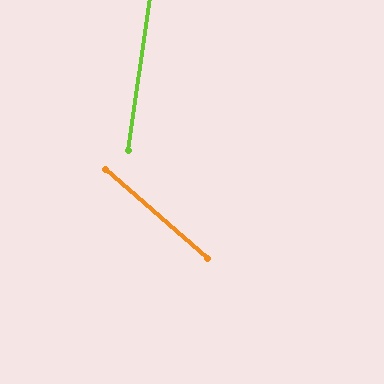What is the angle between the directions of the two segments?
Approximately 57 degrees.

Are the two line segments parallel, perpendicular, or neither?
Neither parallel nor perpendicular — they differ by about 57°.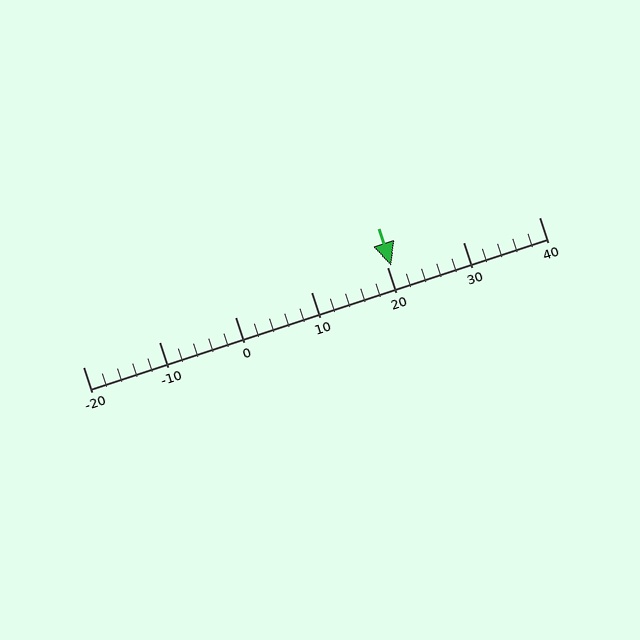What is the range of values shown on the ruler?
The ruler shows values from -20 to 40.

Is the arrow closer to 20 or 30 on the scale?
The arrow is closer to 20.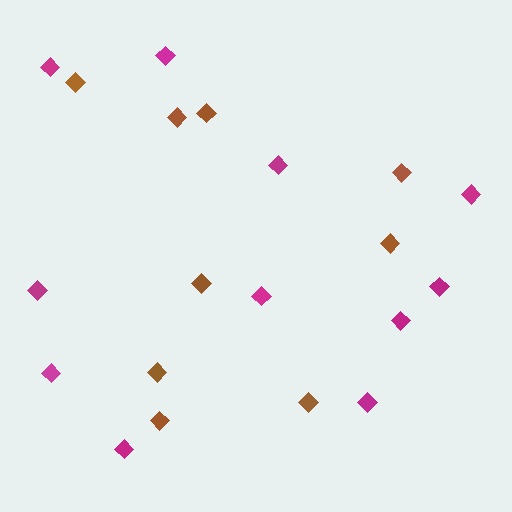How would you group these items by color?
There are 2 groups: one group of brown diamonds (9) and one group of magenta diamonds (11).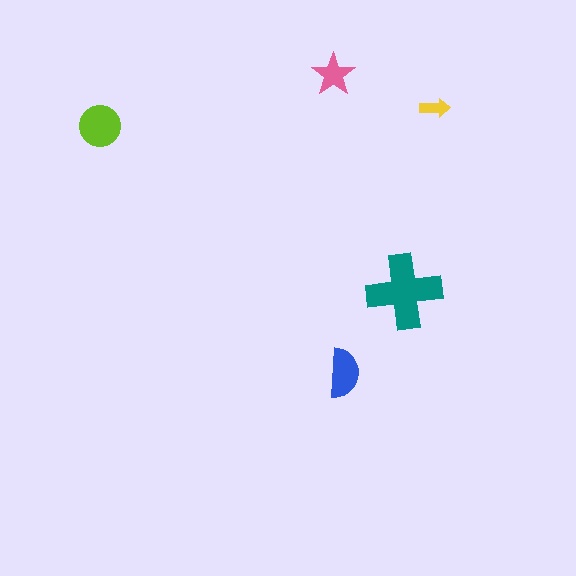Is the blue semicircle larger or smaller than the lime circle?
Smaller.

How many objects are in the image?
There are 5 objects in the image.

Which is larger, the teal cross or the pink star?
The teal cross.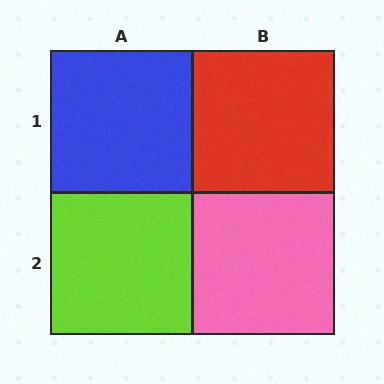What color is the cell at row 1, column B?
Red.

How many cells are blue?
1 cell is blue.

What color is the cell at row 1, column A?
Blue.